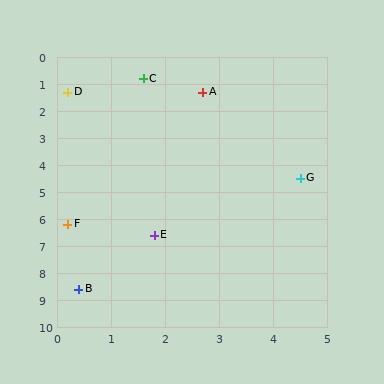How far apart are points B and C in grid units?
Points B and C are about 7.9 grid units apart.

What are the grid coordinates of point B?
Point B is at approximately (0.4, 8.6).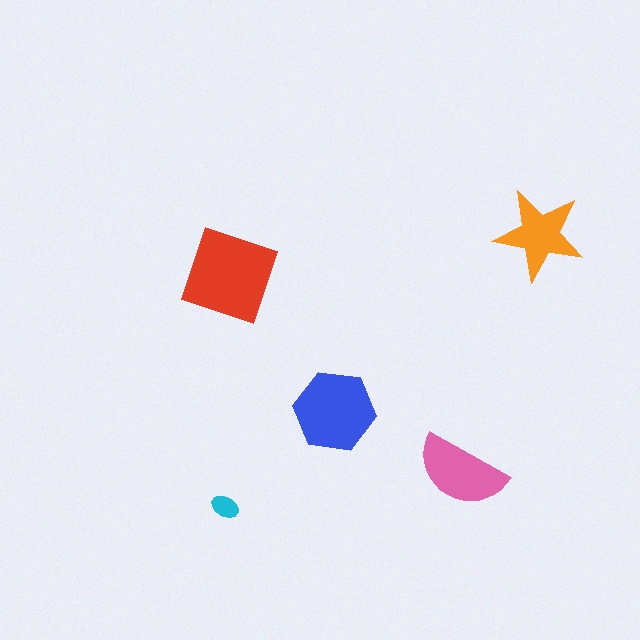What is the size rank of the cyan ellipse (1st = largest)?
5th.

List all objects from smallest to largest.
The cyan ellipse, the orange star, the pink semicircle, the blue hexagon, the red square.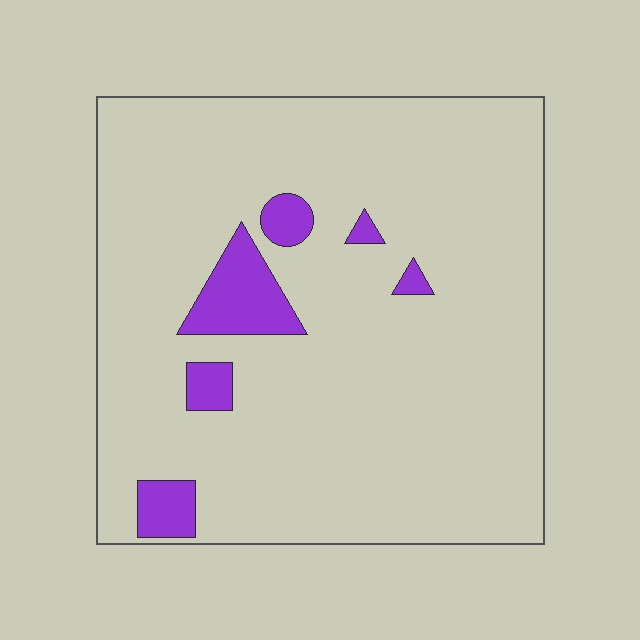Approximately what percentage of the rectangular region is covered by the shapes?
Approximately 10%.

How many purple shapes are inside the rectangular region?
6.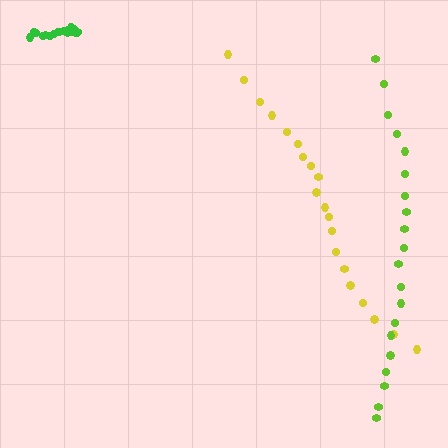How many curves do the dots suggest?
There are 3 distinct paths.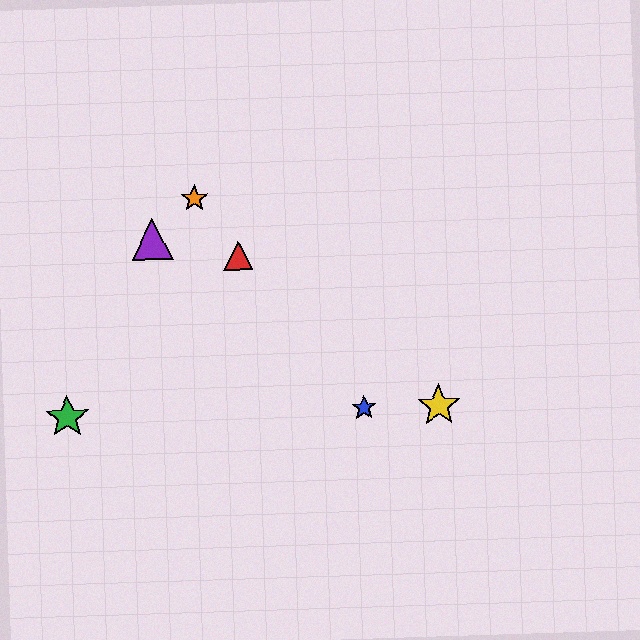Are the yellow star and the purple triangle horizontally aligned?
No, the yellow star is at y≈405 and the purple triangle is at y≈239.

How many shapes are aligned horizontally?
3 shapes (the blue star, the green star, the yellow star) are aligned horizontally.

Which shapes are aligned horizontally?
The blue star, the green star, the yellow star are aligned horizontally.